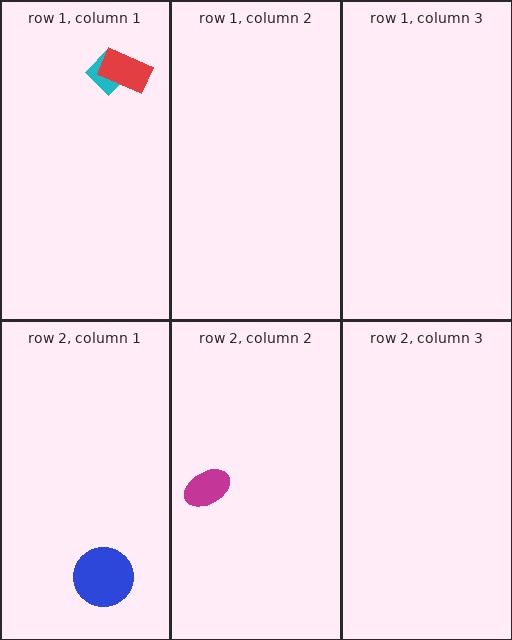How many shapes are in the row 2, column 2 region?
1.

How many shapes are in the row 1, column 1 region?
2.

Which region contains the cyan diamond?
The row 1, column 1 region.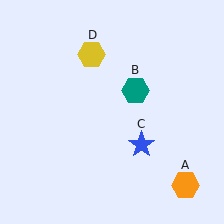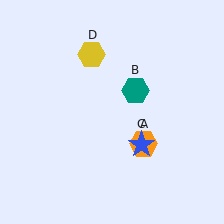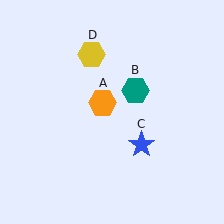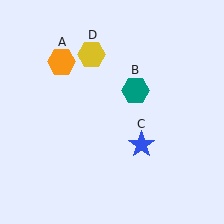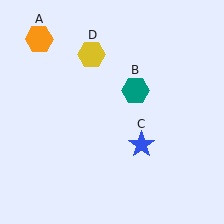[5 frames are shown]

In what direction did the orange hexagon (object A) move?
The orange hexagon (object A) moved up and to the left.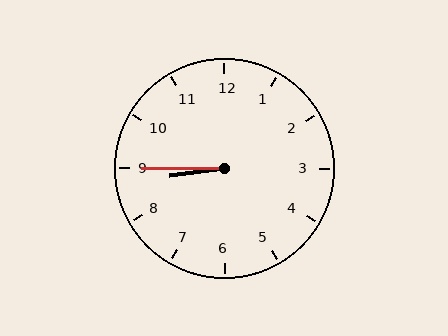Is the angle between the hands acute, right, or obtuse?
It is acute.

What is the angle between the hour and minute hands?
Approximately 8 degrees.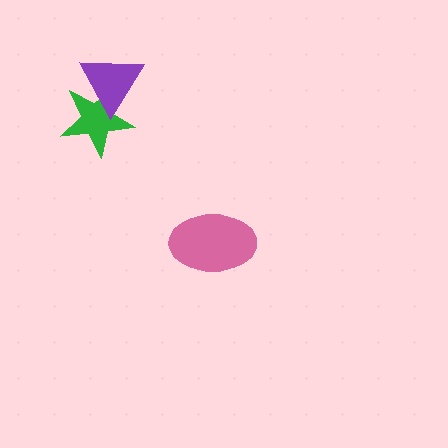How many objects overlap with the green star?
1 object overlaps with the green star.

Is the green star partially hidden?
Yes, it is partially covered by another shape.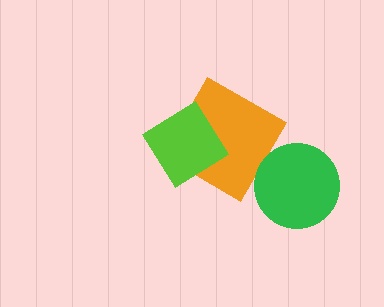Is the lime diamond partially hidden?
No, no other shape covers it.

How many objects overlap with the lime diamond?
1 object overlaps with the lime diamond.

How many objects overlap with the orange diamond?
1 object overlaps with the orange diamond.